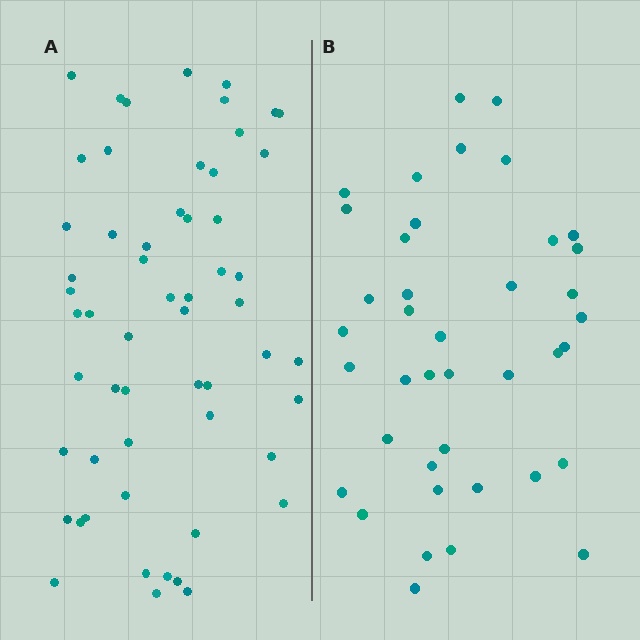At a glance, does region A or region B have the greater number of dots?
Region A (the left region) has more dots.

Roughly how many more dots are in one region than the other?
Region A has approximately 15 more dots than region B.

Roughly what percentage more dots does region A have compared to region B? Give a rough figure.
About 40% more.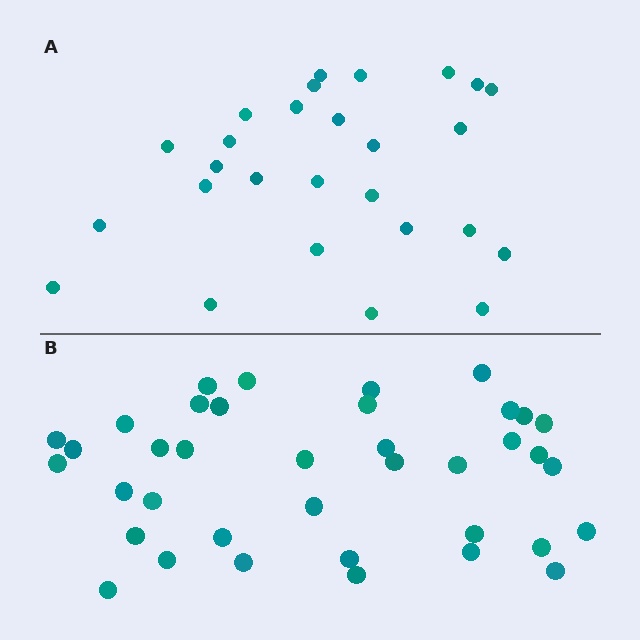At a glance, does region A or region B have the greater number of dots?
Region B (the bottom region) has more dots.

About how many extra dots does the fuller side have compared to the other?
Region B has roughly 12 or so more dots than region A.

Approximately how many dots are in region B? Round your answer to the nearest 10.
About 40 dots. (The exact count is 38, which rounds to 40.)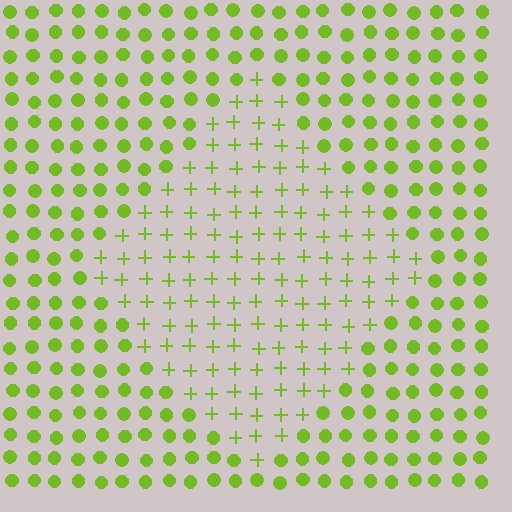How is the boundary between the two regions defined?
The boundary is defined by a change in element shape: plus signs inside vs. circles outside. All elements share the same color and spacing.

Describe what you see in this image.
The image is filled with small lime elements arranged in a uniform grid. A diamond-shaped region contains plus signs, while the surrounding area contains circles. The boundary is defined purely by the change in element shape.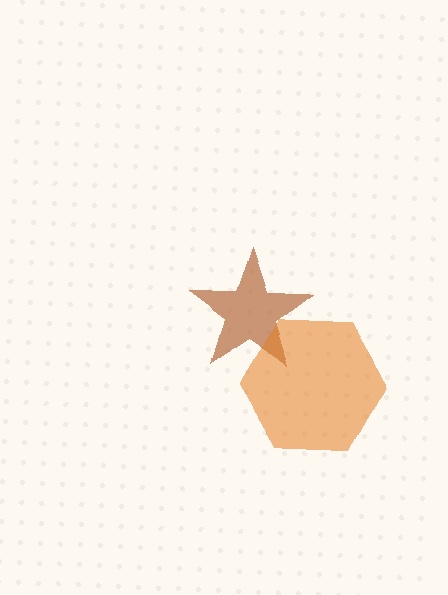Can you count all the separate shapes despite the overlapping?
Yes, there are 2 separate shapes.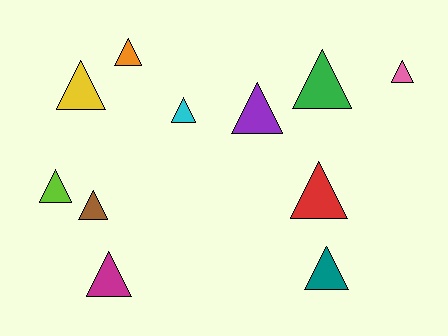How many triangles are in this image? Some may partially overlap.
There are 11 triangles.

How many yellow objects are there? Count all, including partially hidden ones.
There is 1 yellow object.